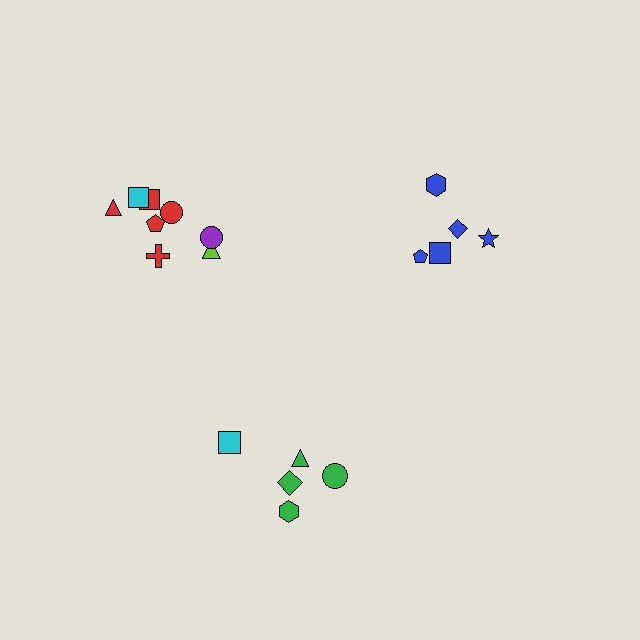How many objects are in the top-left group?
There are 8 objects.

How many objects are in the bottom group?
There are 5 objects.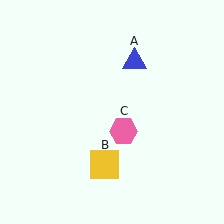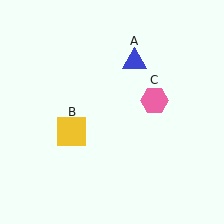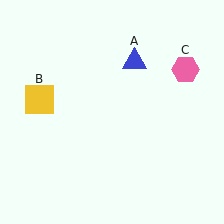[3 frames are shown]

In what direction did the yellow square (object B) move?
The yellow square (object B) moved up and to the left.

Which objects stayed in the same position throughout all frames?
Blue triangle (object A) remained stationary.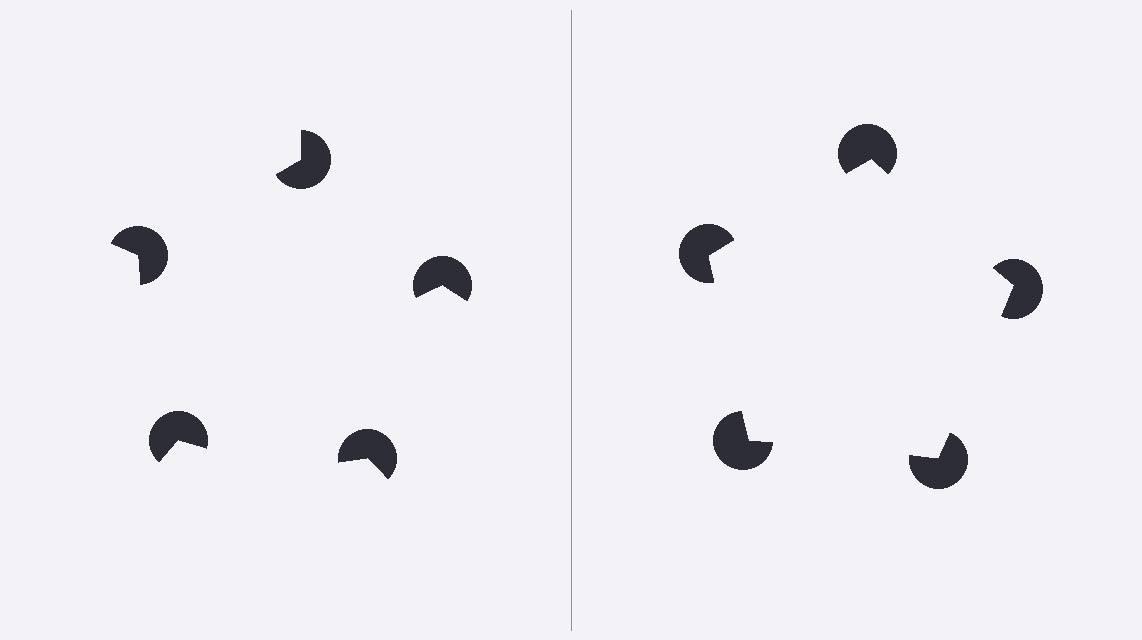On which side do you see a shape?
An illusory pentagon appears on the right side. On the left side the wedge cuts are rotated, so no coherent shape forms.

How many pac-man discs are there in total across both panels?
10 — 5 on each side.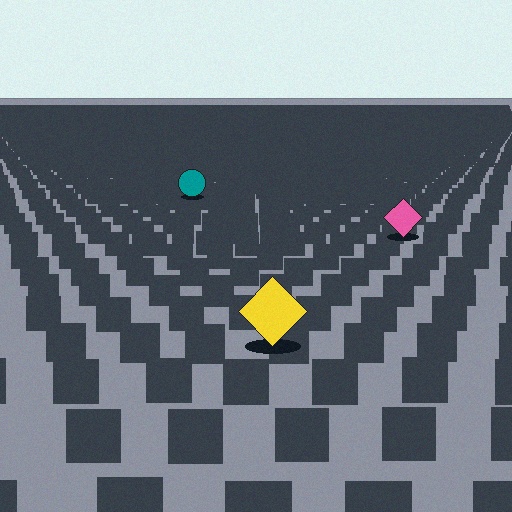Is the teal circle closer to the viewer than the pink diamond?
No. The pink diamond is closer — you can tell from the texture gradient: the ground texture is coarser near it.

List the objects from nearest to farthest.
From nearest to farthest: the yellow diamond, the pink diamond, the teal circle.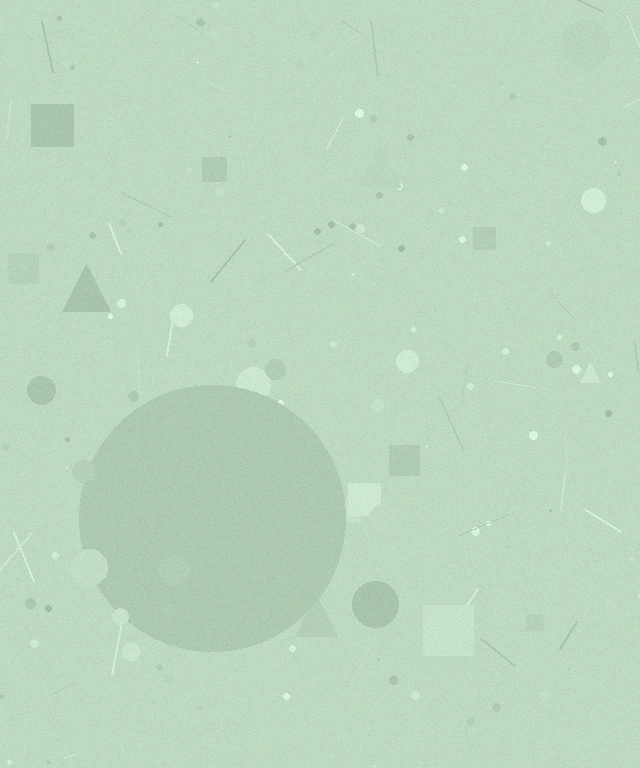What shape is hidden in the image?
A circle is hidden in the image.